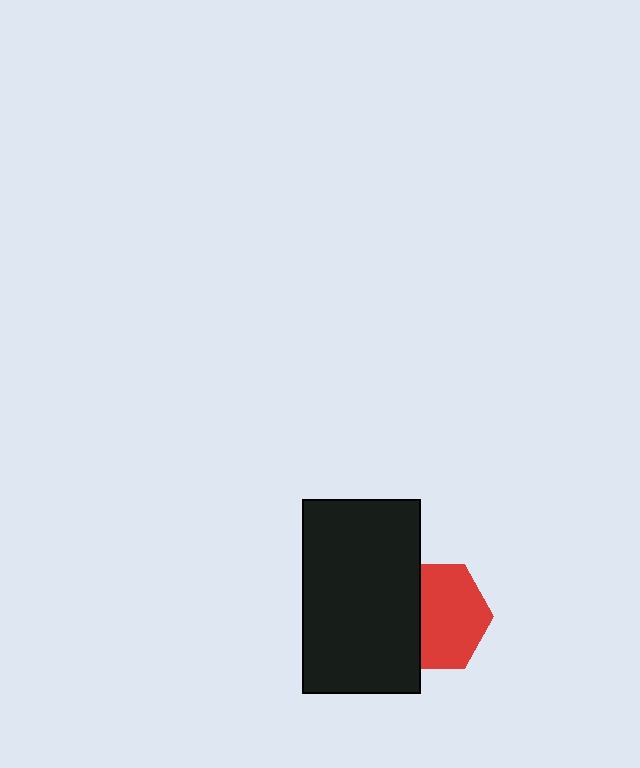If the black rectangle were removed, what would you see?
You would see the complete red hexagon.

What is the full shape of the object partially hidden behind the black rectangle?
The partially hidden object is a red hexagon.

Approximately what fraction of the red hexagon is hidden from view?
Roughly 36% of the red hexagon is hidden behind the black rectangle.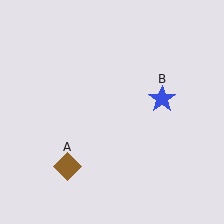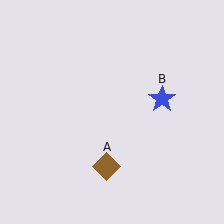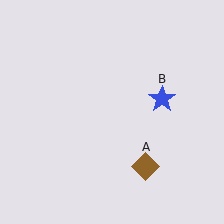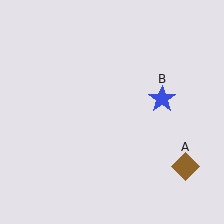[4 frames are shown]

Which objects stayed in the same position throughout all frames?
Blue star (object B) remained stationary.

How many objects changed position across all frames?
1 object changed position: brown diamond (object A).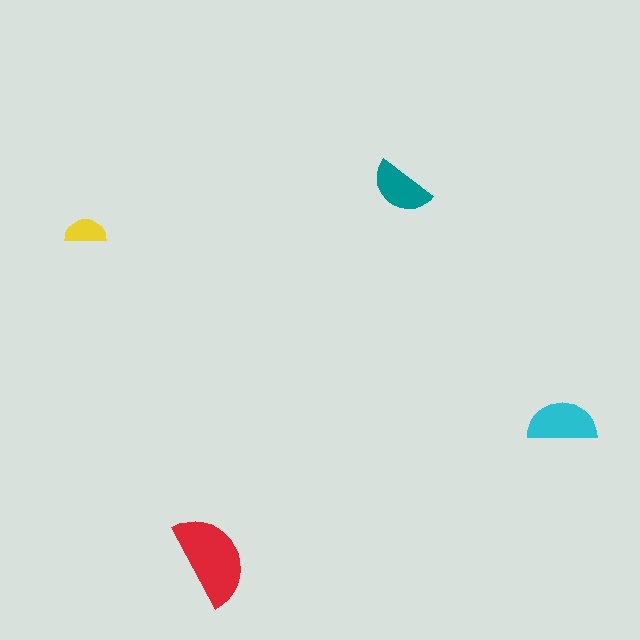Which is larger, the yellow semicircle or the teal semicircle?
The teal one.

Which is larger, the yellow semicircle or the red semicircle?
The red one.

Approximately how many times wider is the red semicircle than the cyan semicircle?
About 1.5 times wider.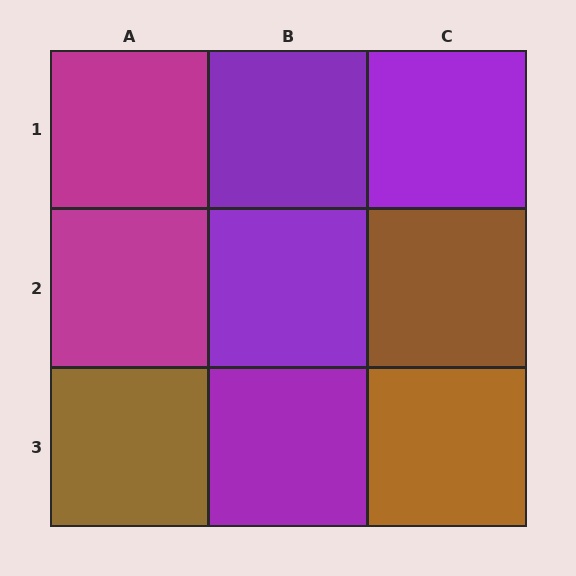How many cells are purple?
4 cells are purple.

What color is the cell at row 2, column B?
Purple.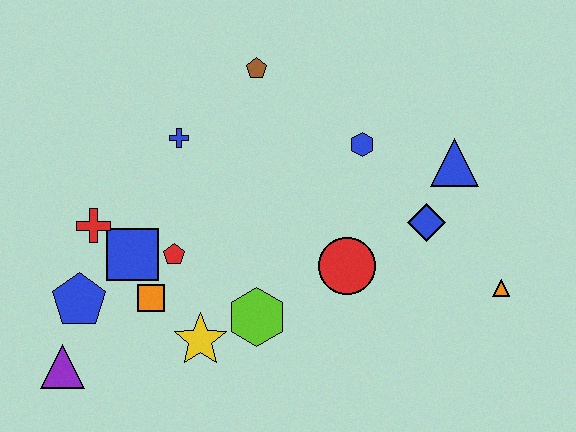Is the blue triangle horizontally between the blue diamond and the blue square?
No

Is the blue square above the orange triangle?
Yes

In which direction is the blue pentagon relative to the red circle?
The blue pentagon is to the left of the red circle.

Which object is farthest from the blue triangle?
The purple triangle is farthest from the blue triangle.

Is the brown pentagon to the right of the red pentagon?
Yes